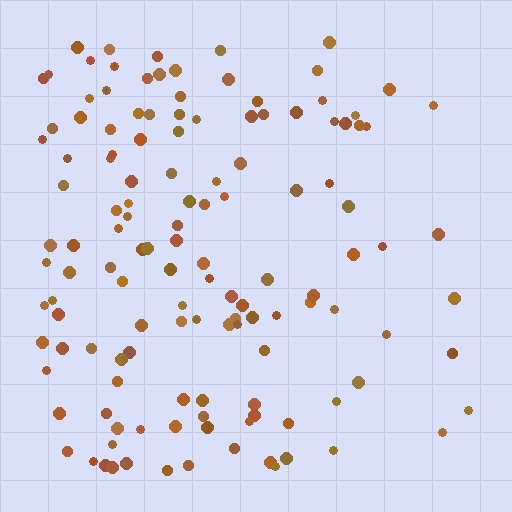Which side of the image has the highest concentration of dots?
The left.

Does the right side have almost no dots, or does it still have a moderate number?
Still a moderate number, just noticeably fewer than the left.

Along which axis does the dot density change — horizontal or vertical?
Horizontal.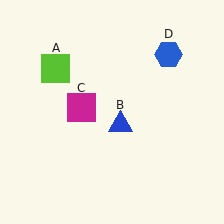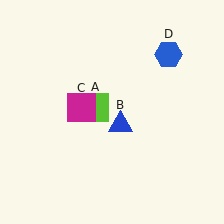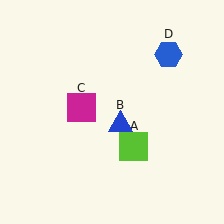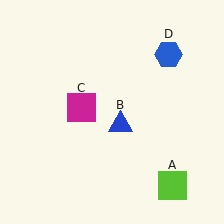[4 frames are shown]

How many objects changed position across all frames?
1 object changed position: lime square (object A).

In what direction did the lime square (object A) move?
The lime square (object A) moved down and to the right.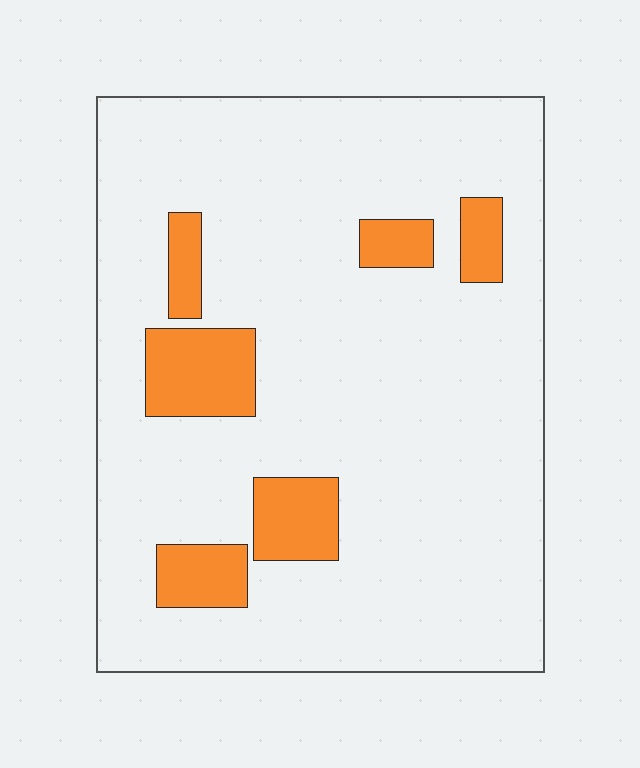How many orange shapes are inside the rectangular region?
6.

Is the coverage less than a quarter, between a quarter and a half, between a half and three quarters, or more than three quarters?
Less than a quarter.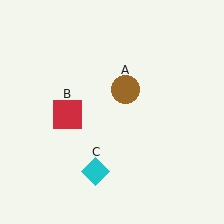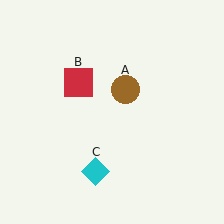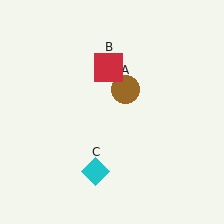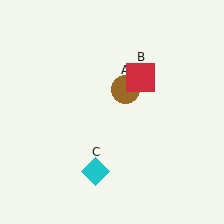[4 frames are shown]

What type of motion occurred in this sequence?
The red square (object B) rotated clockwise around the center of the scene.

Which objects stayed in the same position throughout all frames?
Brown circle (object A) and cyan diamond (object C) remained stationary.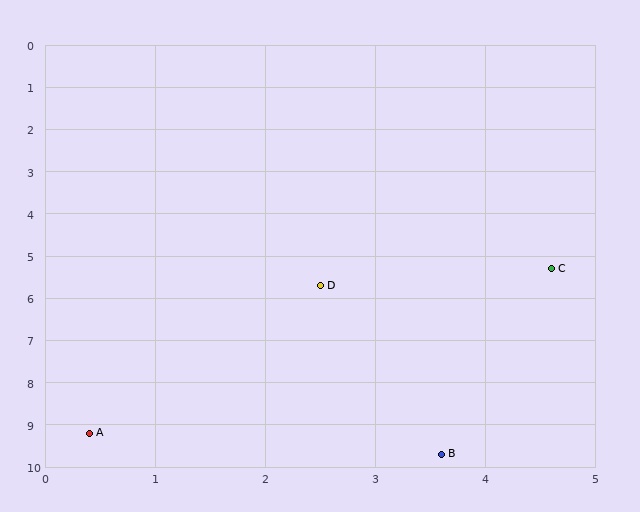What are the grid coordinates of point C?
Point C is at approximately (4.6, 5.3).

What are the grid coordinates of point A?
Point A is at approximately (0.4, 9.2).